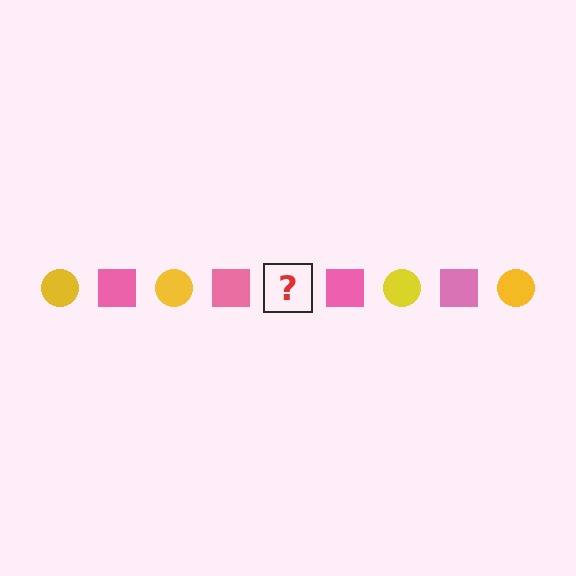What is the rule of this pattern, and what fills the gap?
The rule is that the pattern alternates between yellow circle and pink square. The gap should be filled with a yellow circle.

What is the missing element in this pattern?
The missing element is a yellow circle.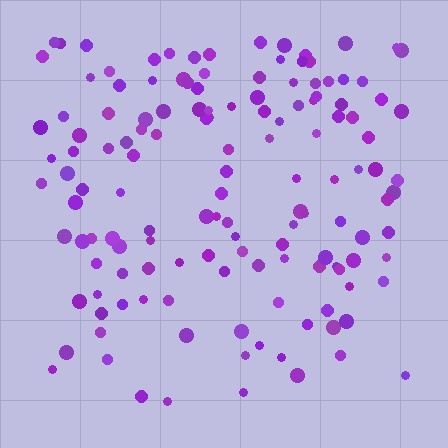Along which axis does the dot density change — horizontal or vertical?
Vertical.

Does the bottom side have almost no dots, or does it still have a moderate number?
Still a moderate number, just noticeably fewer than the top.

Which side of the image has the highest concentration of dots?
The top.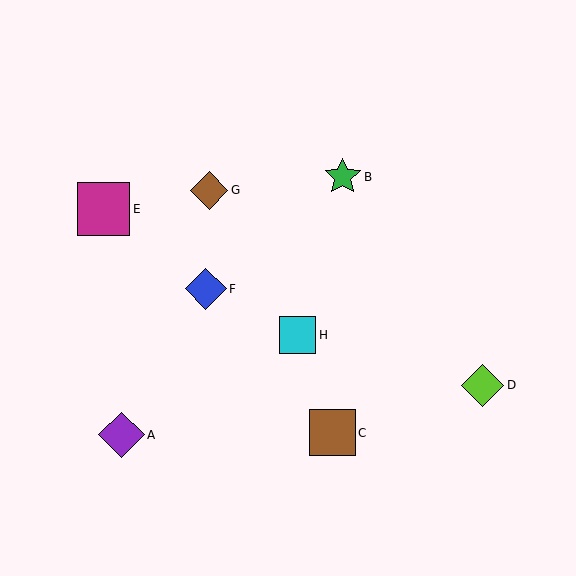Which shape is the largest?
The magenta square (labeled E) is the largest.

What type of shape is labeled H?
Shape H is a cyan square.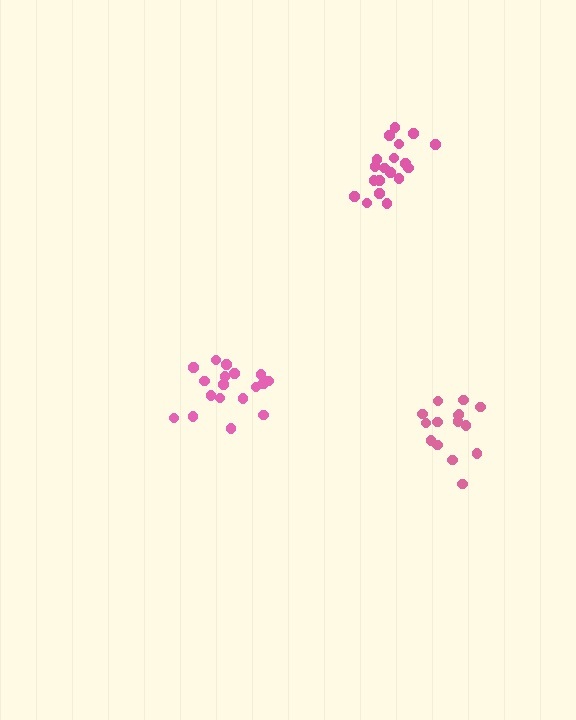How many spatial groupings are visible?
There are 3 spatial groupings.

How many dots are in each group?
Group 1: 18 dots, Group 2: 15 dots, Group 3: 19 dots (52 total).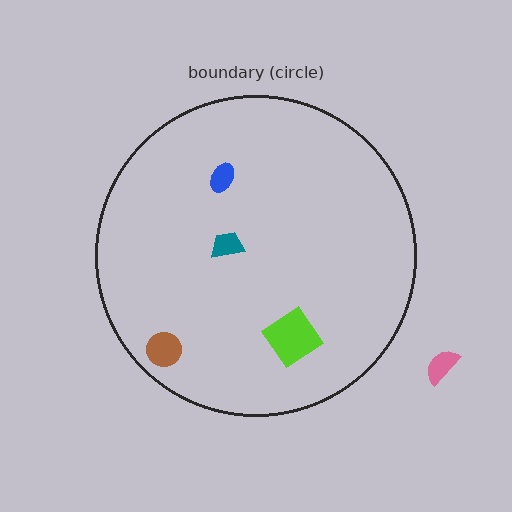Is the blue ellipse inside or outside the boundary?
Inside.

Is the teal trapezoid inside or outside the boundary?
Inside.